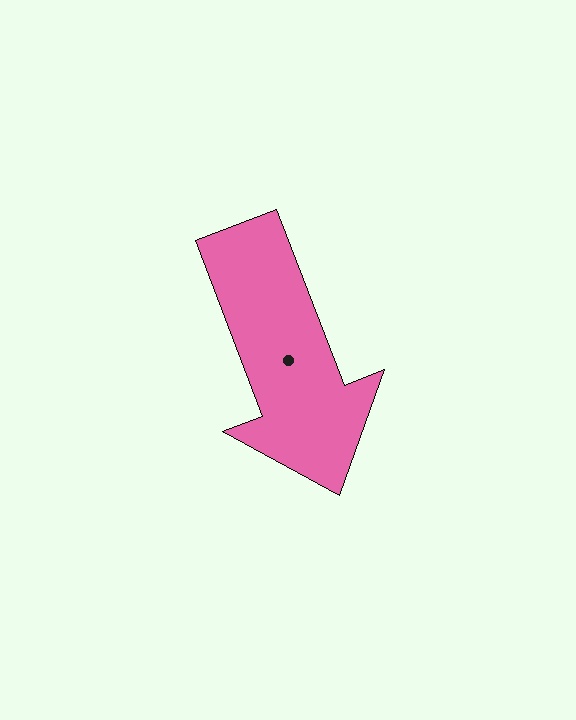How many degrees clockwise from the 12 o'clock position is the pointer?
Approximately 159 degrees.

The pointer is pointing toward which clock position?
Roughly 5 o'clock.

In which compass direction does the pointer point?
South.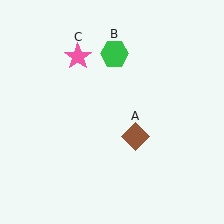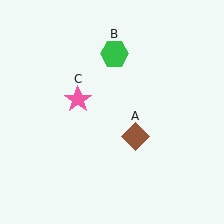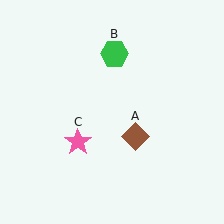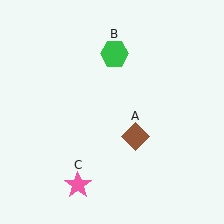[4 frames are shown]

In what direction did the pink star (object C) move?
The pink star (object C) moved down.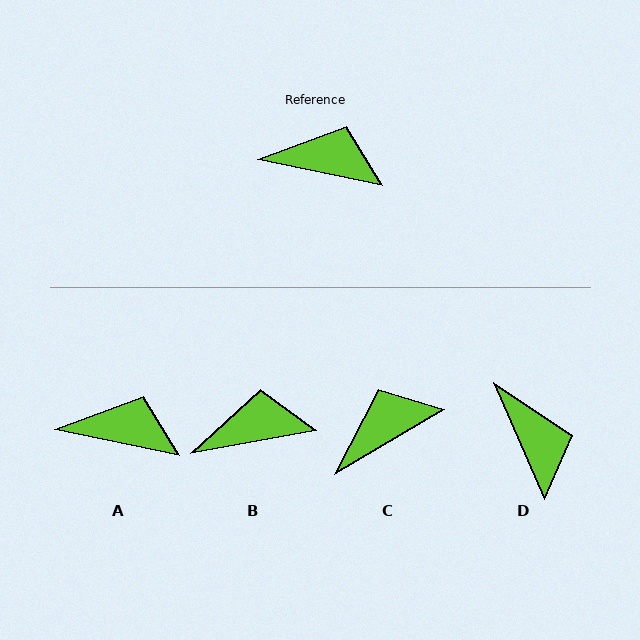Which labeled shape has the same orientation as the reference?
A.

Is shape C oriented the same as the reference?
No, it is off by about 42 degrees.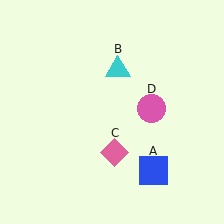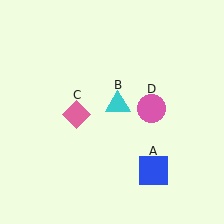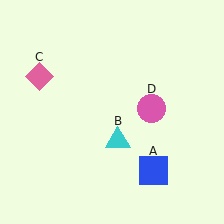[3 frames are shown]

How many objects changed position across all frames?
2 objects changed position: cyan triangle (object B), pink diamond (object C).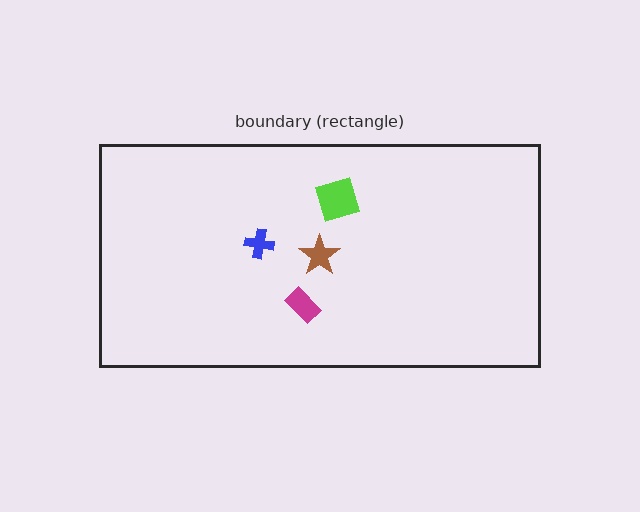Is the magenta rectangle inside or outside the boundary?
Inside.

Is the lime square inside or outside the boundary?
Inside.